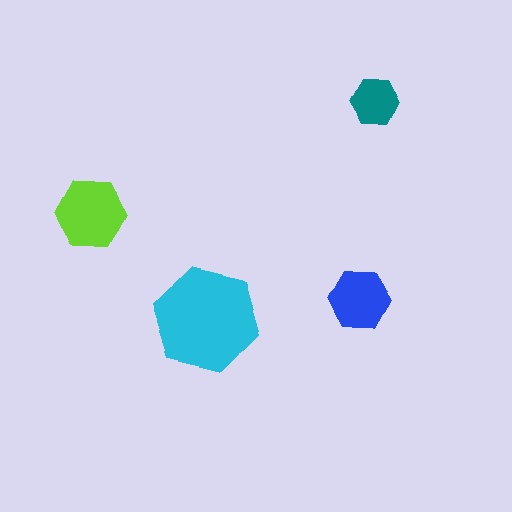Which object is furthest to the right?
The teal hexagon is rightmost.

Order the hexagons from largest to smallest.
the cyan one, the lime one, the blue one, the teal one.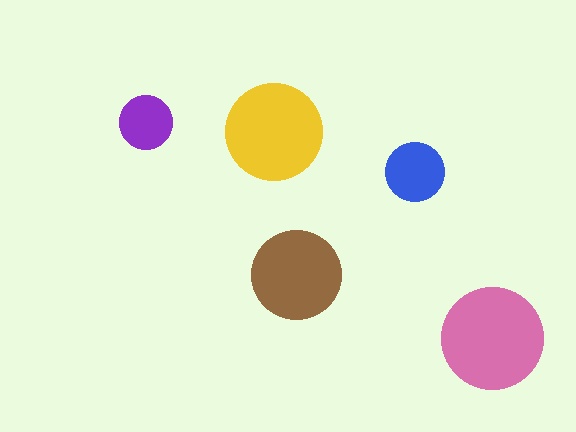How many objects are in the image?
There are 5 objects in the image.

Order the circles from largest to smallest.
the pink one, the yellow one, the brown one, the blue one, the purple one.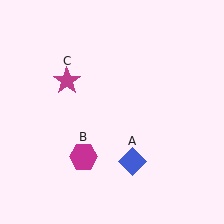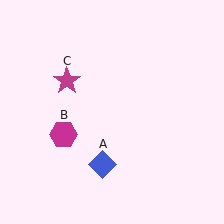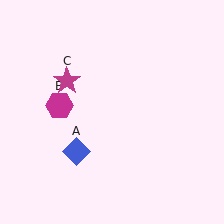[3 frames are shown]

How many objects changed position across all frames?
2 objects changed position: blue diamond (object A), magenta hexagon (object B).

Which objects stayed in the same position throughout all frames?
Magenta star (object C) remained stationary.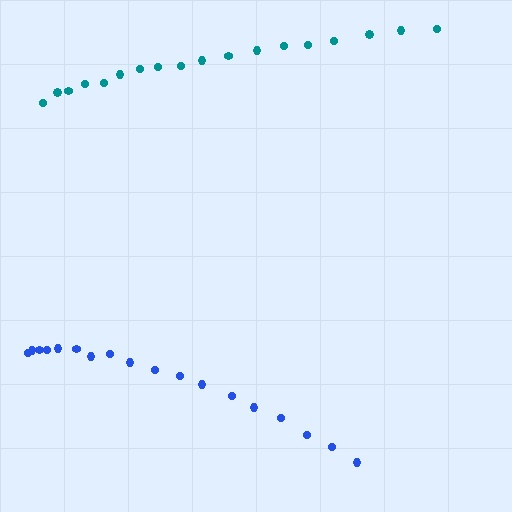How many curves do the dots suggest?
There are 2 distinct paths.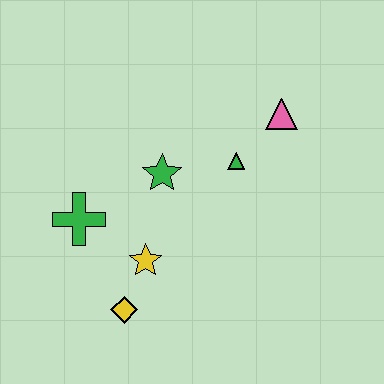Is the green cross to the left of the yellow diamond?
Yes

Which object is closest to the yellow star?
The yellow diamond is closest to the yellow star.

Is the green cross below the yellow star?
No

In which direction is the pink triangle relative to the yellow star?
The pink triangle is above the yellow star.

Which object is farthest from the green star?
The yellow diamond is farthest from the green star.